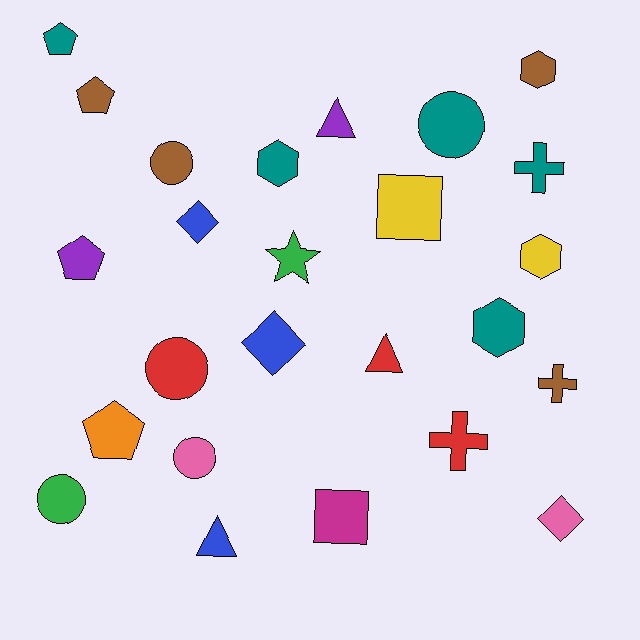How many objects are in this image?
There are 25 objects.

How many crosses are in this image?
There are 3 crosses.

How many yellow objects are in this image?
There are 2 yellow objects.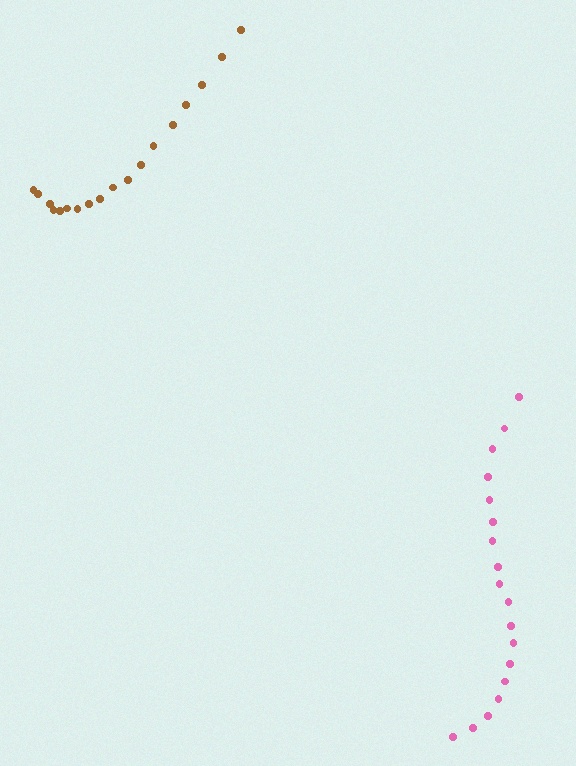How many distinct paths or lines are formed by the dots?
There are 2 distinct paths.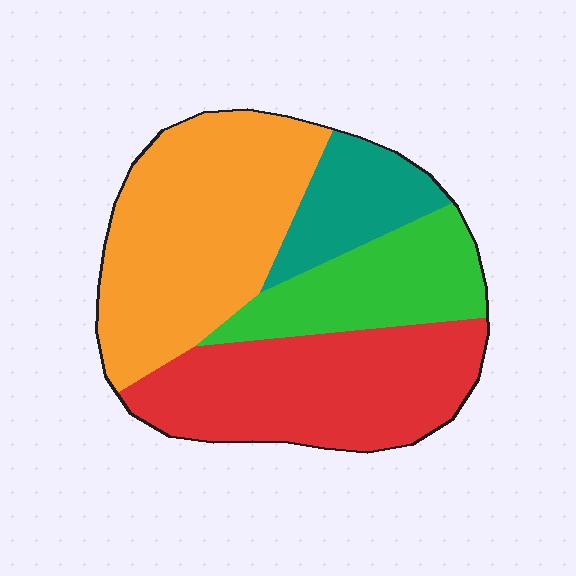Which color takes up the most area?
Orange, at roughly 35%.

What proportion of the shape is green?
Green takes up about one fifth (1/5) of the shape.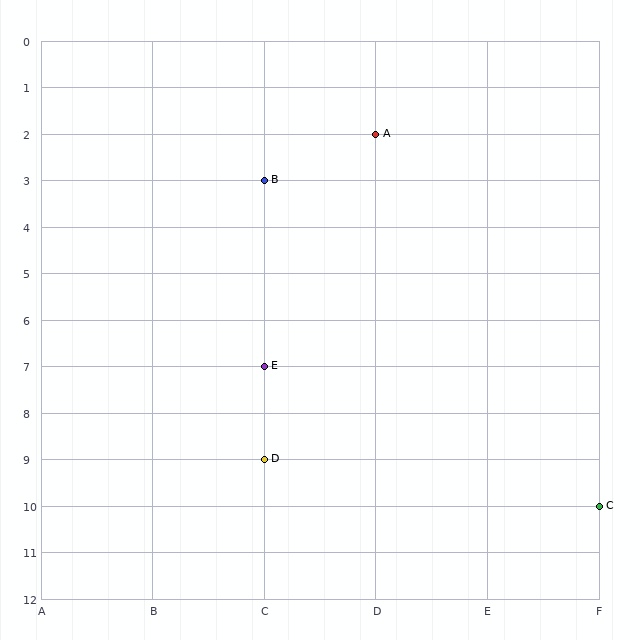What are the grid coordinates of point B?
Point B is at grid coordinates (C, 3).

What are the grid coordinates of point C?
Point C is at grid coordinates (F, 10).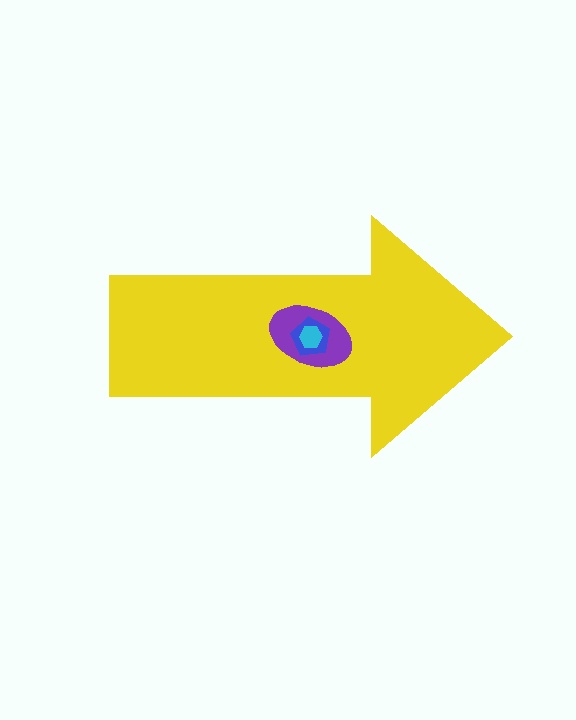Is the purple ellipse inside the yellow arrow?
Yes.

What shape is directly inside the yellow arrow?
The purple ellipse.